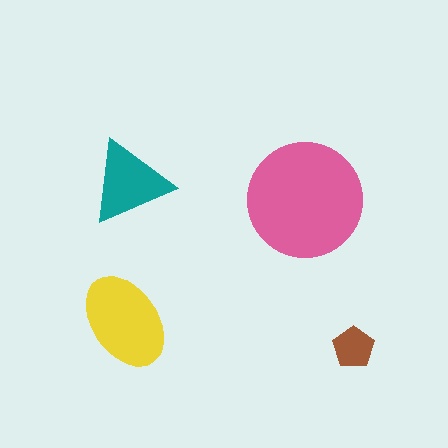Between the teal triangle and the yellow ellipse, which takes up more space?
The yellow ellipse.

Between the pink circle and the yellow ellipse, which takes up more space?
The pink circle.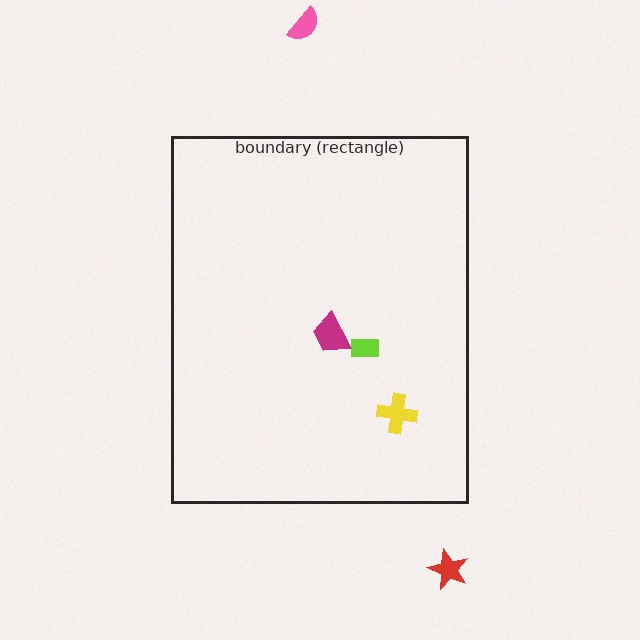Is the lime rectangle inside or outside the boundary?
Inside.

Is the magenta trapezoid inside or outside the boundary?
Inside.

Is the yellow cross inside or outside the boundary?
Inside.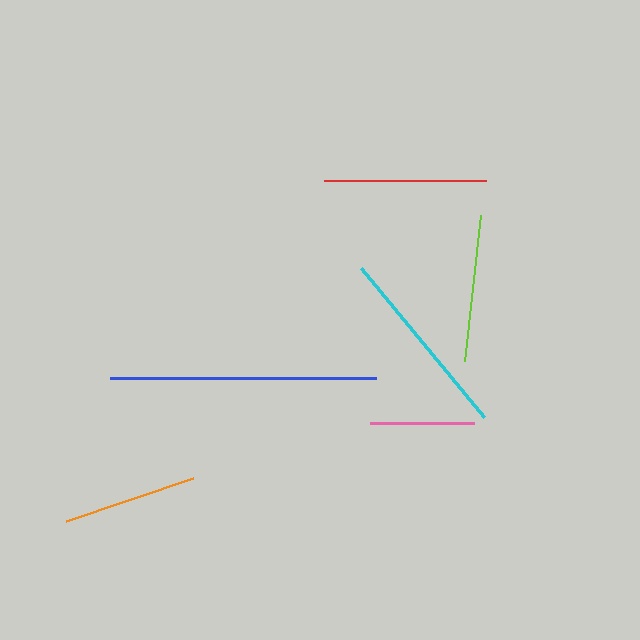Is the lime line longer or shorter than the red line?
The red line is longer than the lime line.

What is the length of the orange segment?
The orange segment is approximately 133 pixels long.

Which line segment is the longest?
The blue line is the longest at approximately 266 pixels.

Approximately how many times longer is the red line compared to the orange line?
The red line is approximately 1.2 times the length of the orange line.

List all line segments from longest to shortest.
From longest to shortest: blue, cyan, red, lime, orange, pink.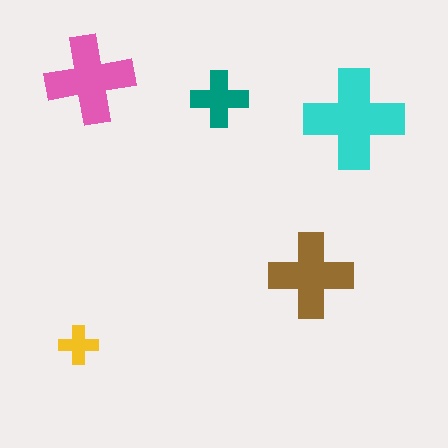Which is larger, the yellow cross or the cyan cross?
The cyan one.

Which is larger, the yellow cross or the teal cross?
The teal one.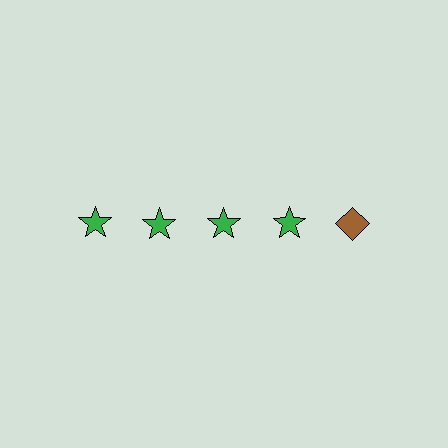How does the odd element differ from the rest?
It differs in both color (brown instead of green) and shape (diamond instead of star).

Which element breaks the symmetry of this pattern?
The brown diamond in the top row, rightmost column breaks the symmetry. All other shapes are green stars.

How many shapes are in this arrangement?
There are 5 shapes arranged in a grid pattern.